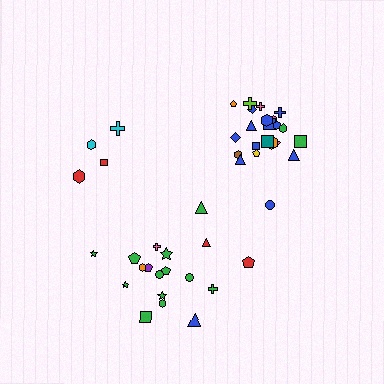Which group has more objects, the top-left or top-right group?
The top-right group.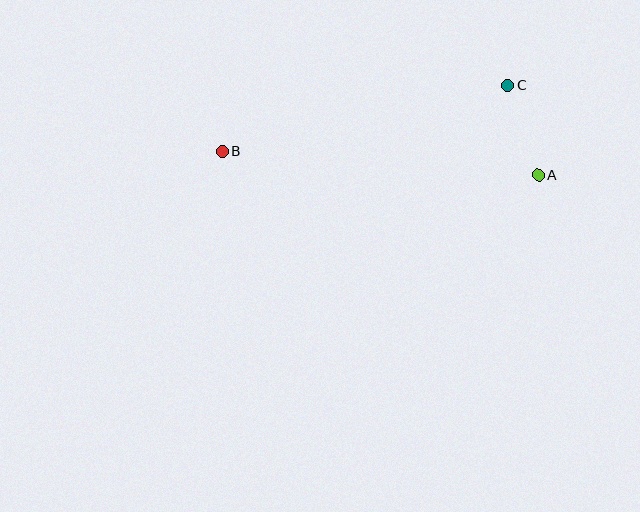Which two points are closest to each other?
Points A and C are closest to each other.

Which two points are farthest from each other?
Points A and B are farthest from each other.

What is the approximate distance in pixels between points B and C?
The distance between B and C is approximately 293 pixels.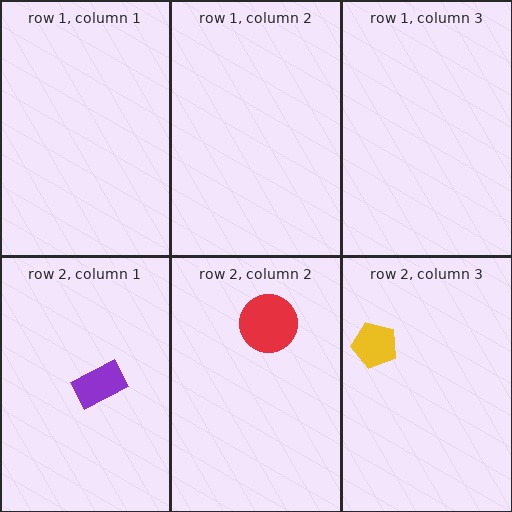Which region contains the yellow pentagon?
The row 2, column 3 region.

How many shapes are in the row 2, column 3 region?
1.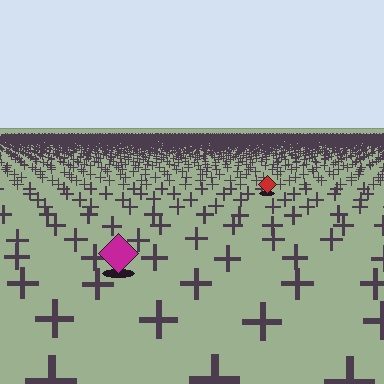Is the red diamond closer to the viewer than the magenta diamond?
No. The magenta diamond is closer — you can tell from the texture gradient: the ground texture is coarser near it.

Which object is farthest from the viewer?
The red diamond is farthest from the viewer. It appears smaller and the ground texture around it is denser.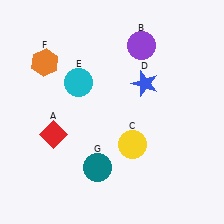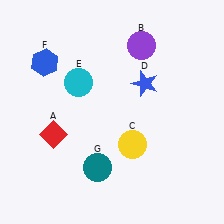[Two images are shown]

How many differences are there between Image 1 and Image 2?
There is 1 difference between the two images.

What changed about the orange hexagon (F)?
In Image 1, F is orange. In Image 2, it changed to blue.